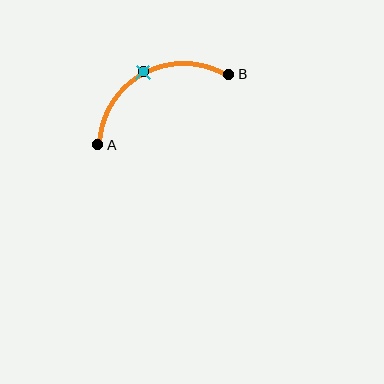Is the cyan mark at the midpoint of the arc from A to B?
Yes. The cyan mark lies on the arc at equal arc-length from both A and B — it is the arc midpoint.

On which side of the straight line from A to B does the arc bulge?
The arc bulges above the straight line connecting A and B.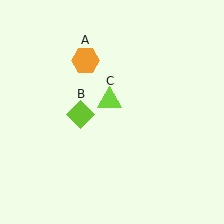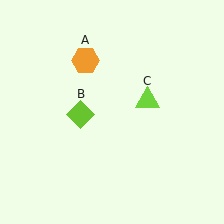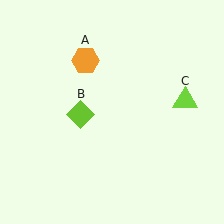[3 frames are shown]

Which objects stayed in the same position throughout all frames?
Orange hexagon (object A) and lime diamond (object B) remained stationary.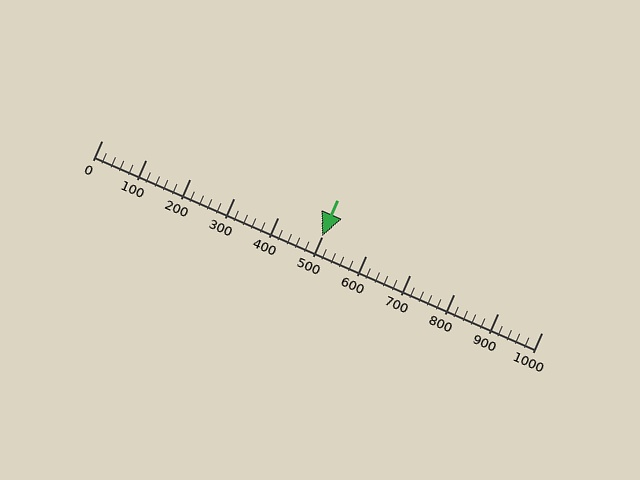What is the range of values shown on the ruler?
The ruler shows values from 0 to 1000.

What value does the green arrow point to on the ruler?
The green arrow points to approximately 501.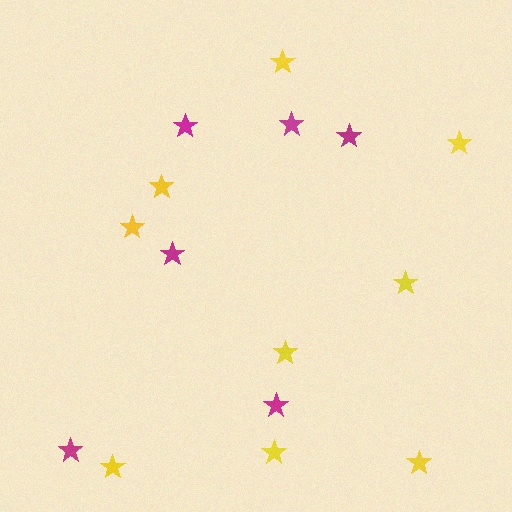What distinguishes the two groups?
There are 2 groups: one group of magenta stars (6) and one group of yellow stars (9).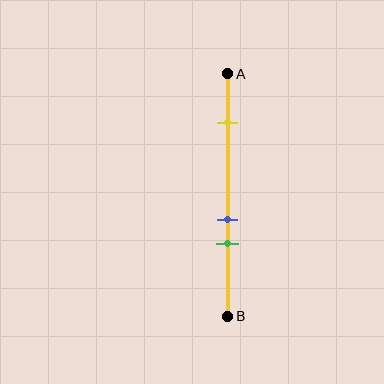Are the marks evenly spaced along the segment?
No, the marks are not evenly spaced.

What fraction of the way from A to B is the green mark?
The green mark is approximately 70% (0.7) of the way from A to B.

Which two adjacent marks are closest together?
The blue and green marks are the closest adjacent pair.